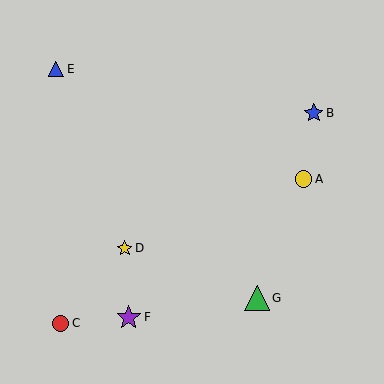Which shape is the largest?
The green triangle (labeled G) is the largest.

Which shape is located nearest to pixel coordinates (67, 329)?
The red circle (labeled C) at (60, 323) is nearest to that location.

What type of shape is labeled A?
Shape A is a yellow circle.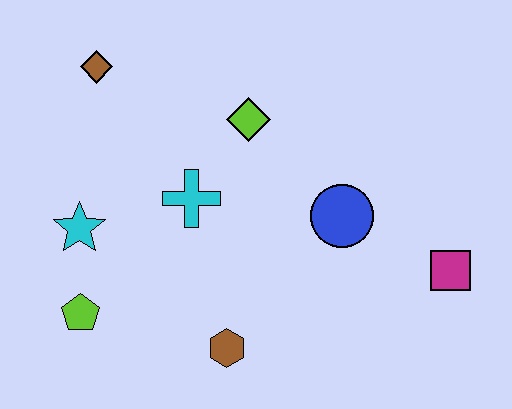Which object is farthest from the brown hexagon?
The brown diamond is farthest from the brown hexagon.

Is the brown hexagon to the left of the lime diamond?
Yes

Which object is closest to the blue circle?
The magenta square is closest to the blue circle.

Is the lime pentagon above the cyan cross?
No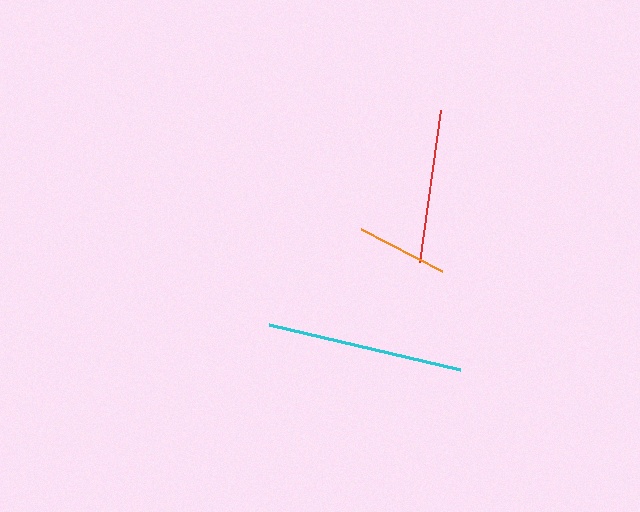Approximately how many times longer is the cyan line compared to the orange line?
The cyan line is approximately 2.1 times the length of the orange line.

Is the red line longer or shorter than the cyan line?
The cyan line is longer than the red line.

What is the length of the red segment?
The red segment is approximately 154 pixels long.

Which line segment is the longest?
The cyan line is the longest at approximately 196 pixels.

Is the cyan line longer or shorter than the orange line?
The cyan line is longer than the orange line.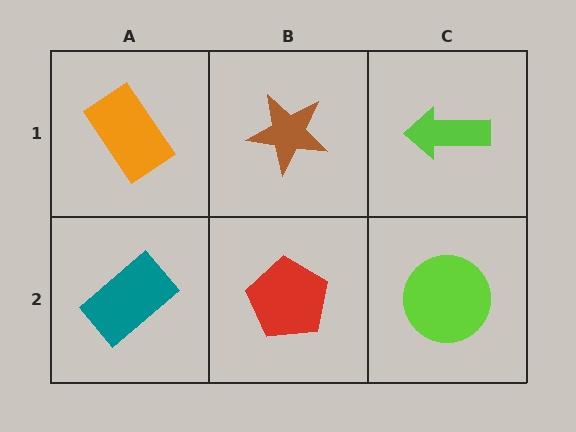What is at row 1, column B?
A brown star.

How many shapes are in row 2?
3 shapes.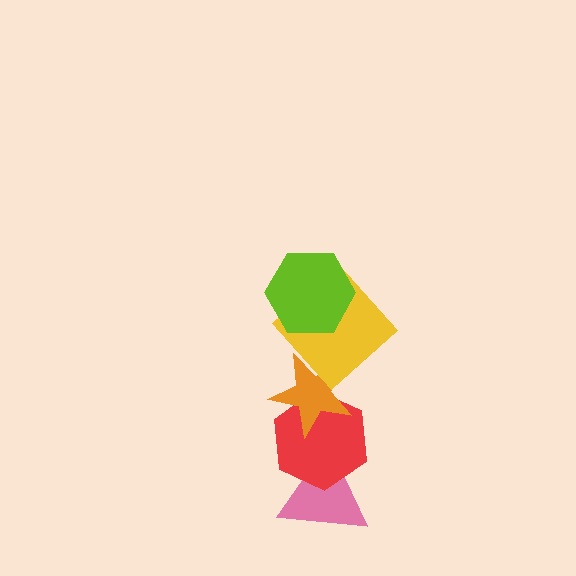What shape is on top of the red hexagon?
The orange star is on top of the red hexagon.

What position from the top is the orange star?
The orange star is 3rd from the top.